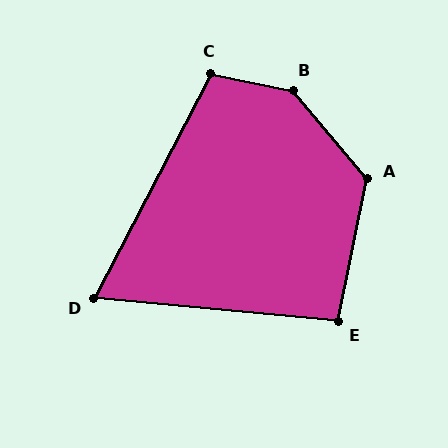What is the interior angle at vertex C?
Approximately 106 degrees (obtuse).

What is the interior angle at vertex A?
Approximately 129 degrees (obtuse).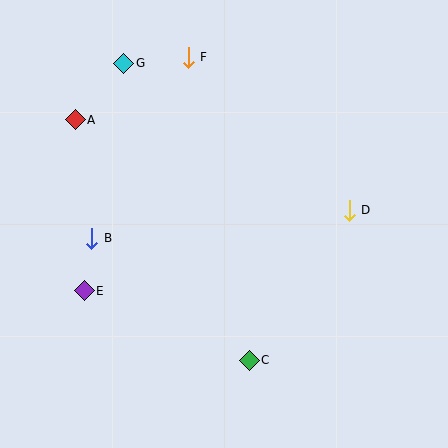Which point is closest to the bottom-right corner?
Point C is closest to the bottom-right corner.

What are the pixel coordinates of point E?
Point E is at (84, 291).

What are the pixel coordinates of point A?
Point A is at (75, 120).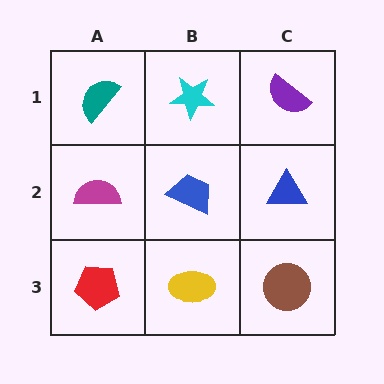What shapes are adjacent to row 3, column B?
A blue trapezoid (row 2, column B), a red pentagon (row 3, column A), a brown circle (row 3, column C).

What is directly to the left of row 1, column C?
A cyan star.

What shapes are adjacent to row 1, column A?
A magenta semicircle (row 2, column A), a cyan star (row 1, column B).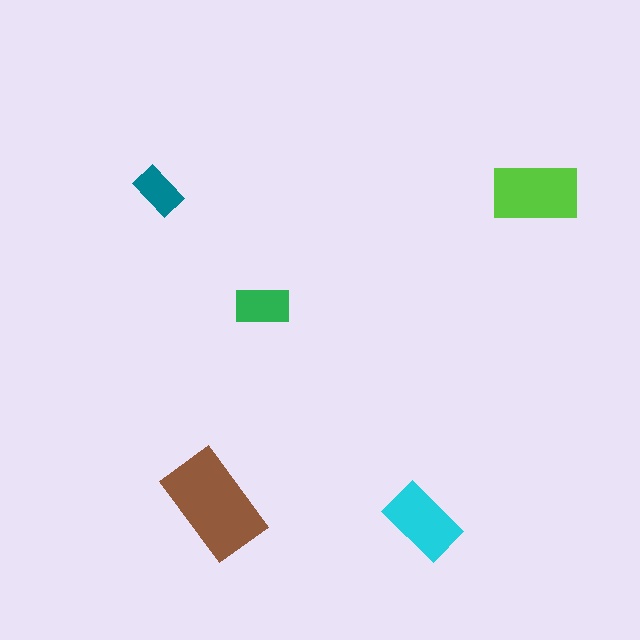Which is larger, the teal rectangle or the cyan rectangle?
The cyan one.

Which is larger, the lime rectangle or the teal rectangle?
The lime one.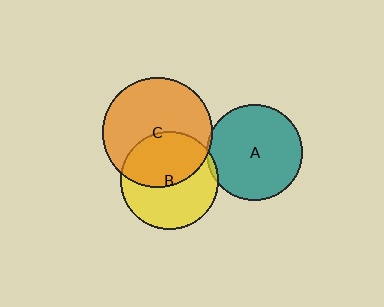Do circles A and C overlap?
Yes.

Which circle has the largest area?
Circle C (orange).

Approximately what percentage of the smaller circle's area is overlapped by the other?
Approximately 5%.